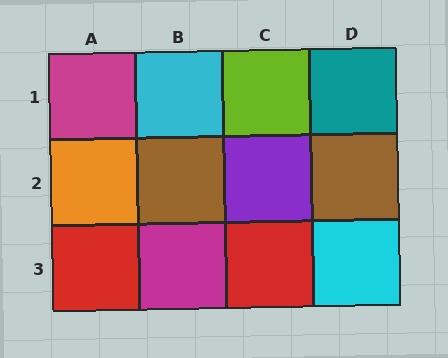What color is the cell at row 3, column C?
Red.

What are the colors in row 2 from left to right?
Orange, brown, purple, brown.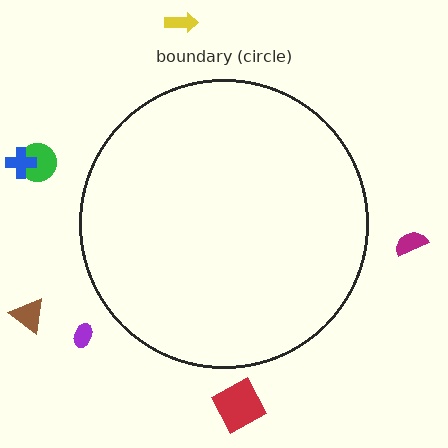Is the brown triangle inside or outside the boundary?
Outside.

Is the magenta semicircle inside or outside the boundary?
Outside.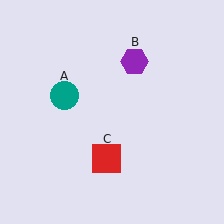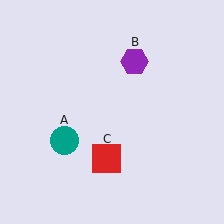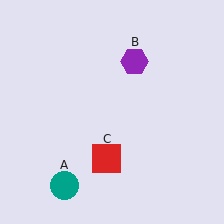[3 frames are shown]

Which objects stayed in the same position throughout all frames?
Purple hexagon (object B) and red square (object C) remained stationary.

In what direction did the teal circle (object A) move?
The teal circle (object A) moved down.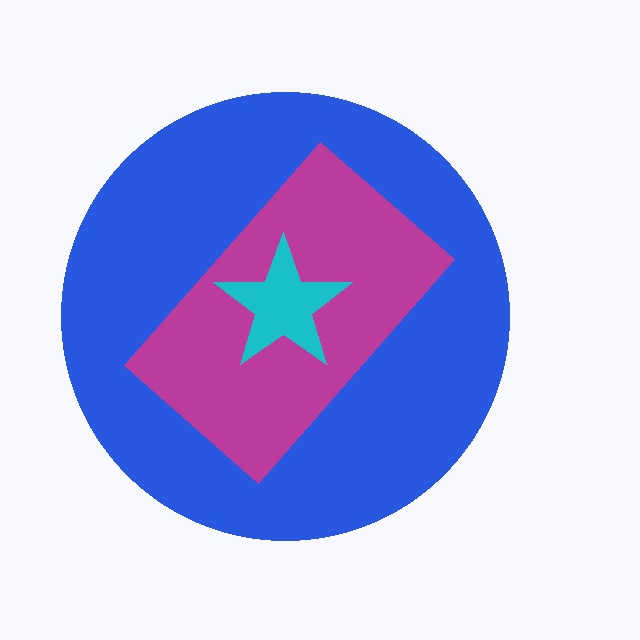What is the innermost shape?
The cyan star.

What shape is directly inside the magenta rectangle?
The cyan star.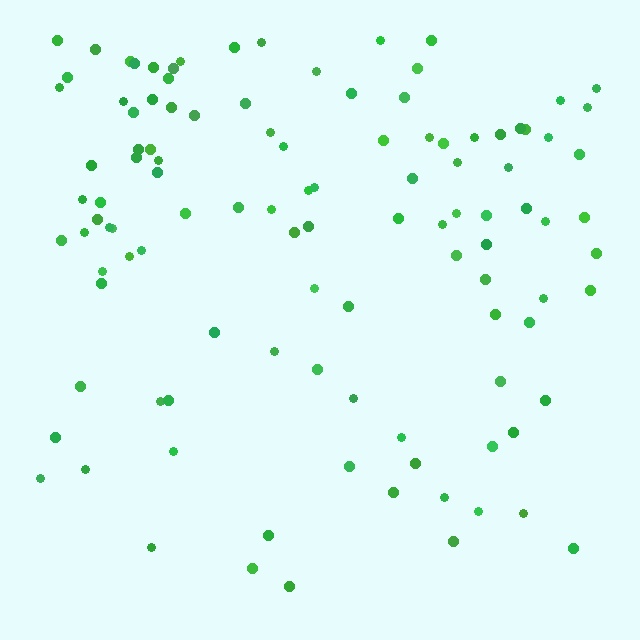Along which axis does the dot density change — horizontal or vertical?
Vertical.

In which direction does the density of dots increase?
From bottom to top, with the top side densest.